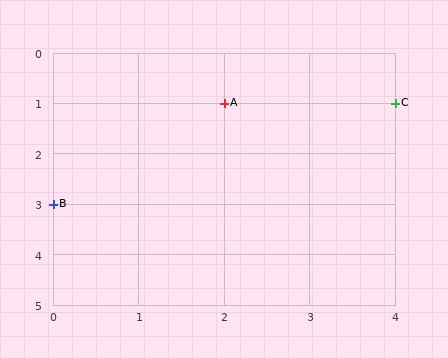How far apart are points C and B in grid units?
Points C and B are 4 columns and 2 rows apart (about 4.5 grid units diagonally).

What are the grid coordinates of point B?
Point B is at grid coordinates (0, 3).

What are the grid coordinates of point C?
Point C is at grid coordinates (4, 1).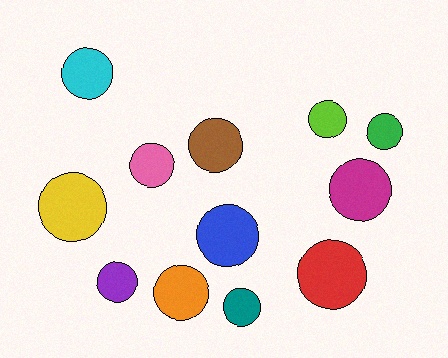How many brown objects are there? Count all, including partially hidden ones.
There is 1 brown object.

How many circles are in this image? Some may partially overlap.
There are 12 circles.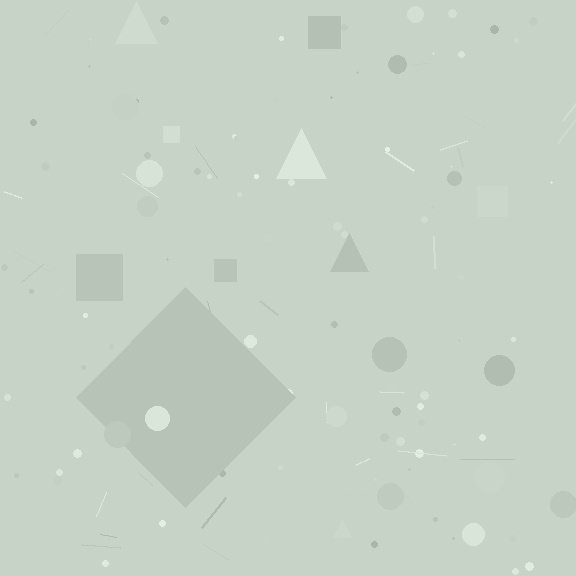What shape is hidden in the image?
A diamond is hidden in the image.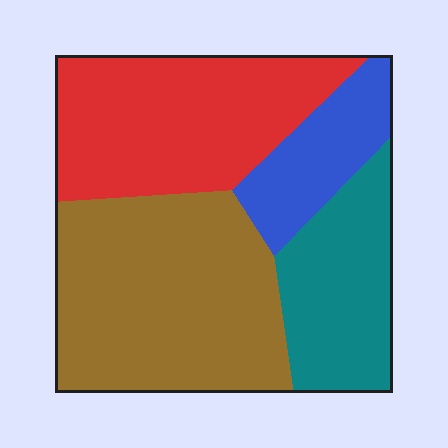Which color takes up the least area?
Blue, at roughly 15%.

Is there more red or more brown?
Brown.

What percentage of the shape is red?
Red covers about 30% of the shape.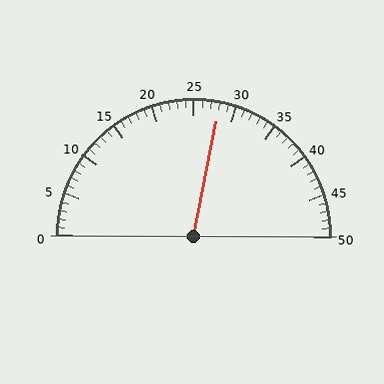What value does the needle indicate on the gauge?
The needle indicates approximately 28.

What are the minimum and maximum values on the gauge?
The gauge ranges from 0 to 50.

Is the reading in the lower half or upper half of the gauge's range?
The reading is in the upper half of the range (0 to 50).